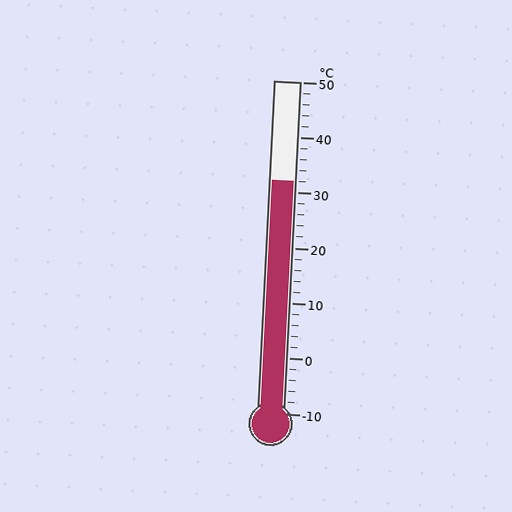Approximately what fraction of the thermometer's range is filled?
The thermometer is filled to approximately 70% of its range.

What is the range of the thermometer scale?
The thermometer scale ranges from -10°C to 50°C.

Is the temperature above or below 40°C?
The temperature is below 40°C.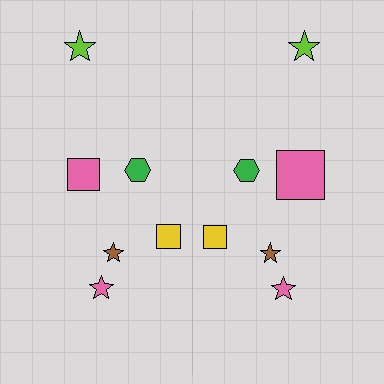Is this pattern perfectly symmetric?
No, the pattern is not perfectly symmetric. The pink square on the right side has a different size than its mirror counterpart.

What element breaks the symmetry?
The pink square on the right side has a different size than its mirror counterpart.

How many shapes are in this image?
There are 12 shapes in this image.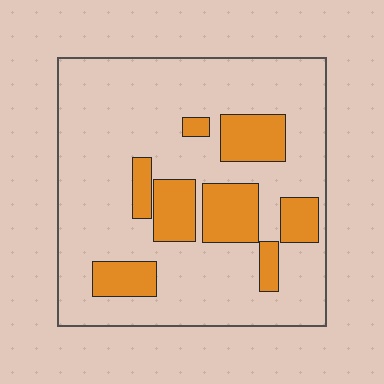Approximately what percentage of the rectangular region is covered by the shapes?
Approximately 20%.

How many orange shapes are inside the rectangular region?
8.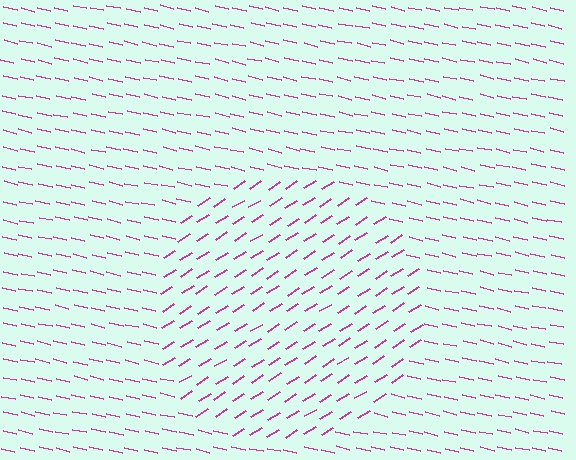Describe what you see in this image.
The image is filled with small magenta line segments. A circle region in the image has lines oriented differently from the surrounding lines, creating a visible texture boundary.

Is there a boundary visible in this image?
Yes, there is a texture boundary formed by a change in line orientation.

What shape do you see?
I see a circle.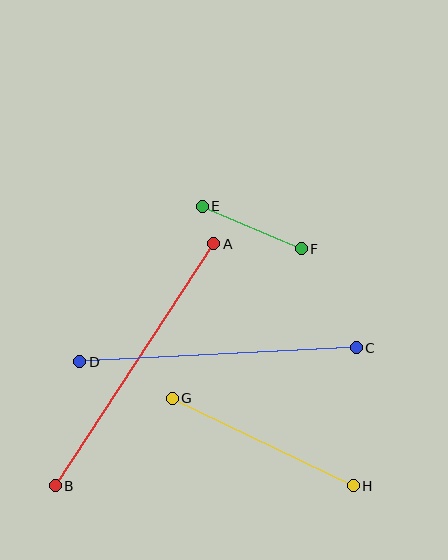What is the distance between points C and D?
The distance is approximately 277 pixels.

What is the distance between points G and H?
The distance is approximately 201 pixels.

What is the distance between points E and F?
The distance is approximately 108 pixels.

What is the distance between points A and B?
The distance is approximately 289 pixels.